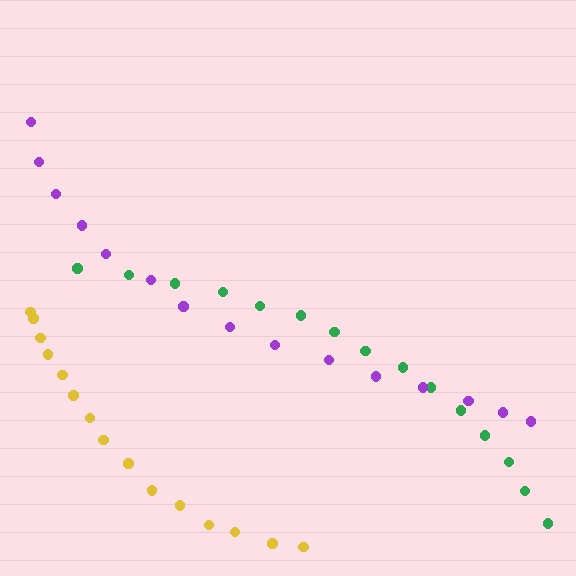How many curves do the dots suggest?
There are 3 distinct paths.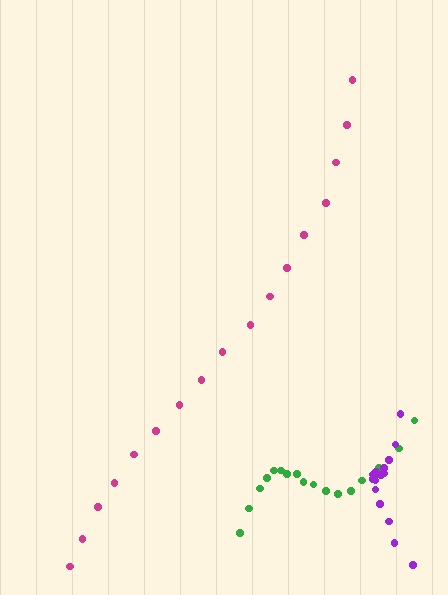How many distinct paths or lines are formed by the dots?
There are 3 distinct paths.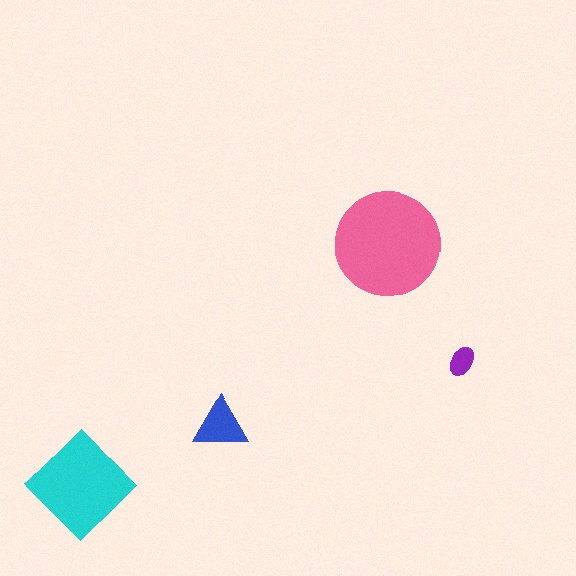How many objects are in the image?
There are 4 objects in the image.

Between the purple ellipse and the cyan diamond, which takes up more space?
The cyan diamond.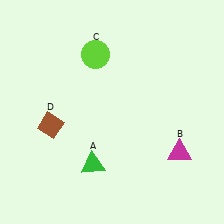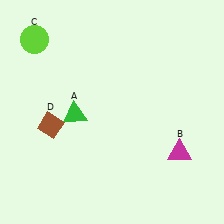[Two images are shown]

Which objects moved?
The objects that moved are: the green triangle (A), the lime circle (C).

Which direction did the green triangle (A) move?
The green triangle (A) moved up.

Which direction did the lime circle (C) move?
The lime circle (C) moved left.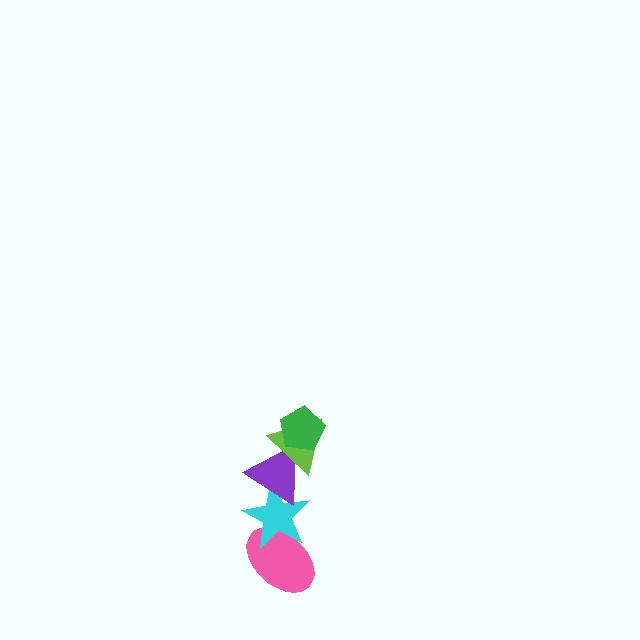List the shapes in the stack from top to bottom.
From top to bottom: the green pentagon, the lime triangle, the purple triangle, the cyan star, the pink ellipse.